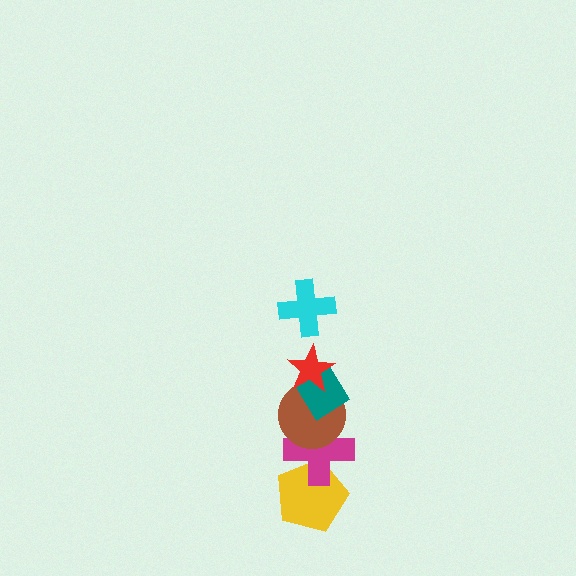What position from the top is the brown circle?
The brown circle is 4th from the top.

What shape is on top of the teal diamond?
The red star is on top of the teal diamond.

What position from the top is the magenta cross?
The magenta cross is 5th from the top.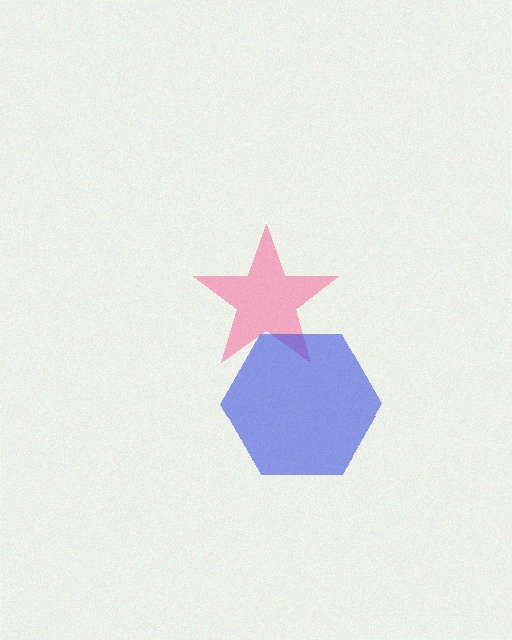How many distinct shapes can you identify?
There are 2 distinct shapes: a pink star, a blue hexagon.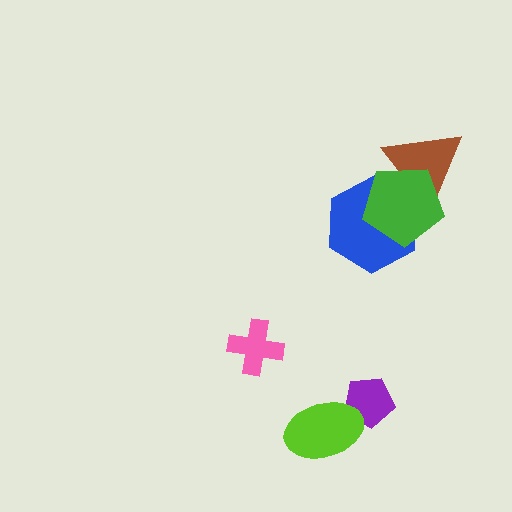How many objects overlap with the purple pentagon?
1 object overlaps with the purple pentagon.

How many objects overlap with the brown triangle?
2 objects overlap with the brown triangle.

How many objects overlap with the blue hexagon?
2 objects overlap with the blue hexagon.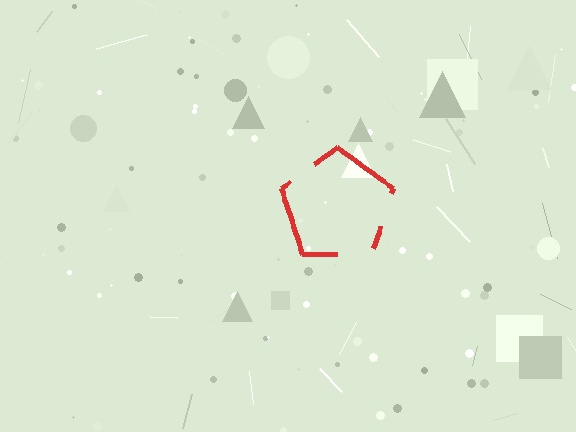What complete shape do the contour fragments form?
The contour fragments form a pentagon.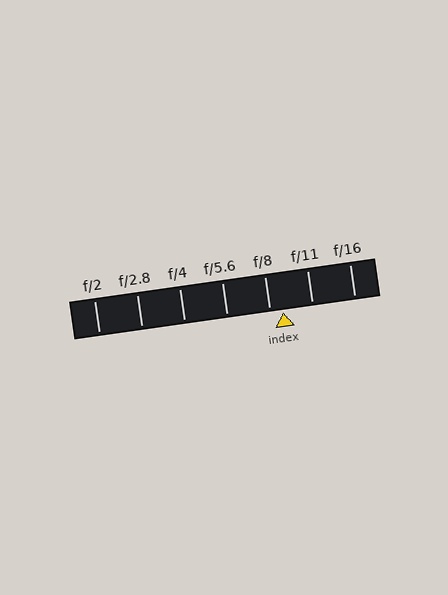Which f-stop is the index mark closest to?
The index mark is closest to f/8.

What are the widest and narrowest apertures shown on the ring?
The widest aperture shown is f/2 and the narrowest is f/16.